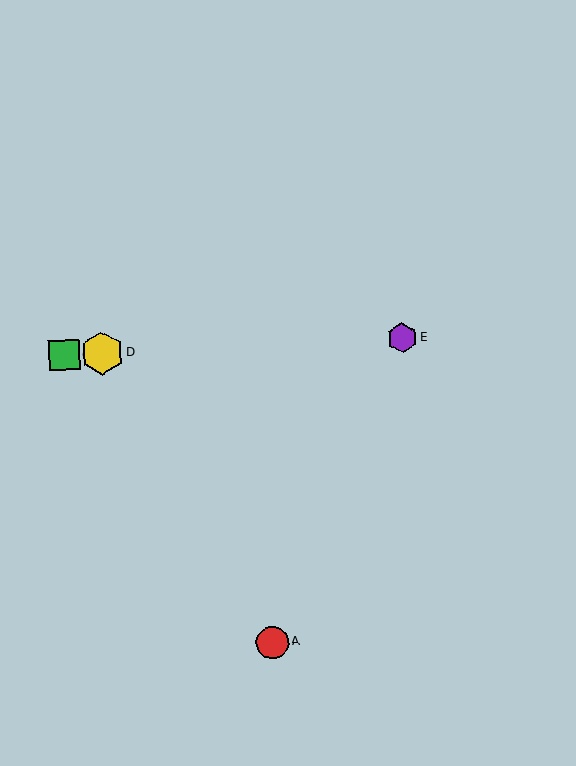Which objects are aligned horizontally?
Objects B, C, D, E are aligned horizontally.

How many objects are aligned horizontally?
4 objects (B, C, D, E) are aligned horizontally.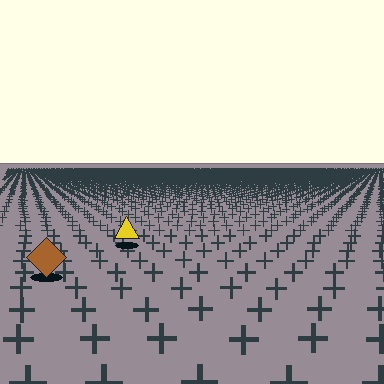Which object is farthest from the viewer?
The yellow triangle is farthest from the viewer. It appears smaller and the ground texture around it is denser.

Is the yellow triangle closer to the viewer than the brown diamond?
No. The brown diamond is closer — you can tell from the texture gradient: the ground texture is coarser near it.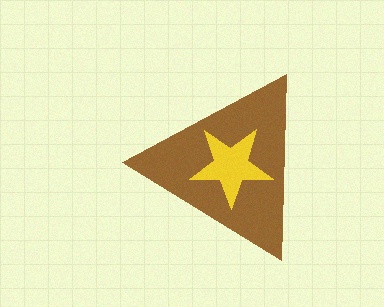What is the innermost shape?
The yellow star.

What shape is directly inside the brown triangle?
The yellow star.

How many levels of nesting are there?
2.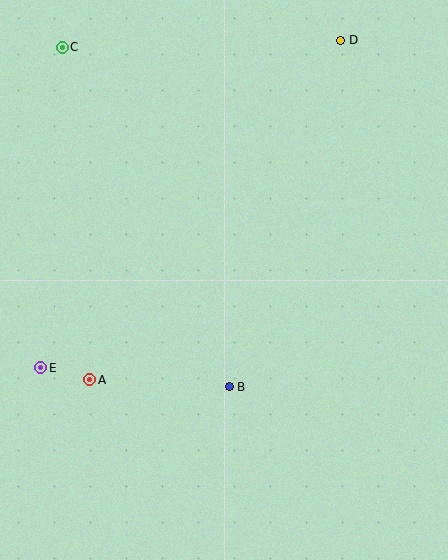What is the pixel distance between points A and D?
The distance between A and D is 422 pixels.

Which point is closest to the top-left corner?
Point C is closest to the top-left corner.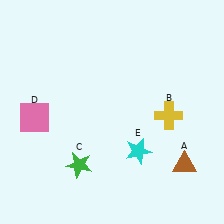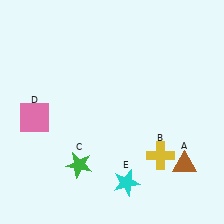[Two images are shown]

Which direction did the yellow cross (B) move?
The yellow cross (B) moved down.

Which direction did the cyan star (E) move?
The cyan star (E) moved down.